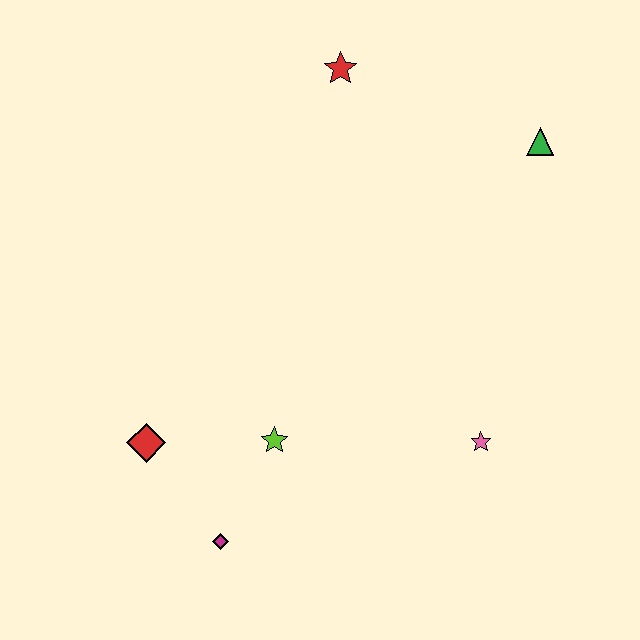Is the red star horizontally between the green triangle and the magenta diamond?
Yes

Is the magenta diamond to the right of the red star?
No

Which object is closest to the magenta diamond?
The lime star is closest to the magenta diamond.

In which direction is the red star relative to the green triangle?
The red star is to the left of the green triangle.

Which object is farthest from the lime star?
The green triangle is farthest from the lime star.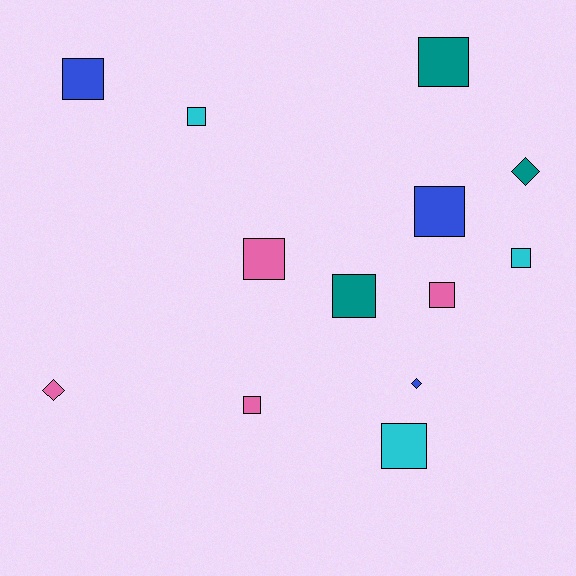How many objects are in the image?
There are 13 objects.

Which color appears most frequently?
Pink, with 4 objects.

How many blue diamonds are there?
There is 1 blue diamond.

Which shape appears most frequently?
Square, with 10 objects.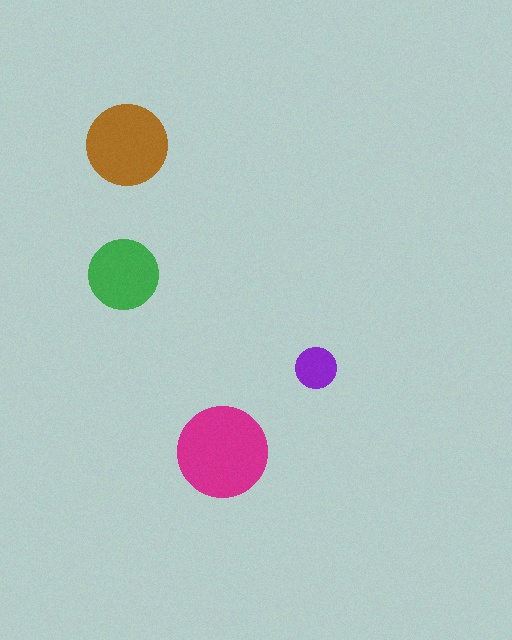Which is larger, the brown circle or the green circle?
The brown one.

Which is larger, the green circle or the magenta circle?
The magenta one.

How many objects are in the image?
There are 4 objects in the image.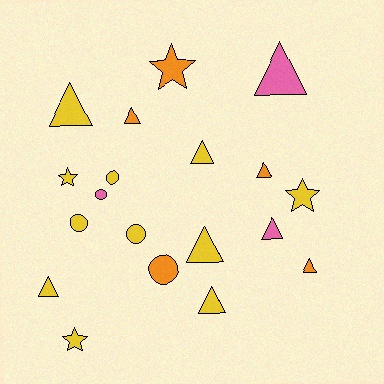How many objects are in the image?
There are 19 objects.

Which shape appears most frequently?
Triangle, with 10 objects.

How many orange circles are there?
There is 1 orange circle.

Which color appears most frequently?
Yellow, with 11 objects.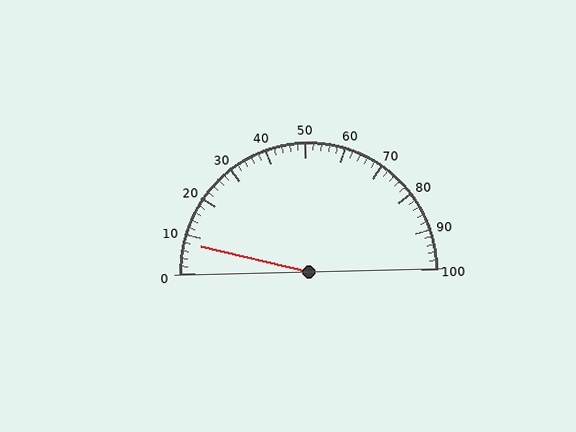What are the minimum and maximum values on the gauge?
The gauge ranges from 0 to 100.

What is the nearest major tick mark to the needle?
The nearest major tick mark is 10.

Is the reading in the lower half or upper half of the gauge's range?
The reading is in the lower half of the range (0 to 100).